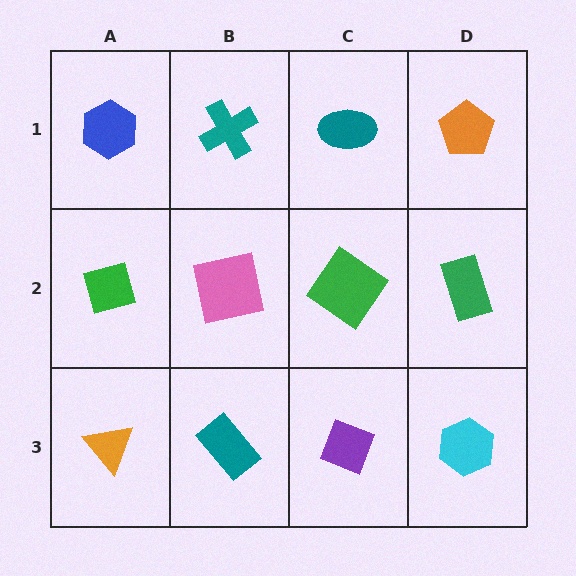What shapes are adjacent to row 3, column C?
A green diamond (row 2, column C), a teal rectangle (row 3, column B), a cyan hexagon (row 3, column D).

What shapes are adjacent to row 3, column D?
A green rectangle (row 2, column D), a purple diamond (row 3, column C).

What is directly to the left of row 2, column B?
A green diamond.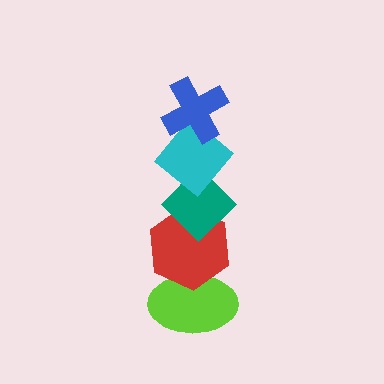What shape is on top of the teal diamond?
The cyan diamond is on top of the teal diamond.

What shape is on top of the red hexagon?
The teal diamond is on top of the red hexagon.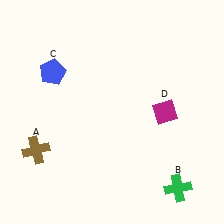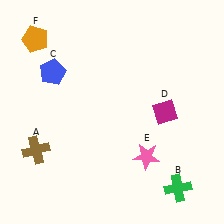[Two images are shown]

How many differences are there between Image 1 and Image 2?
There are 2 differences between the two images.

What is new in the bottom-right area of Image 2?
A pink star (E) was added in the bottom-right area of Image 2.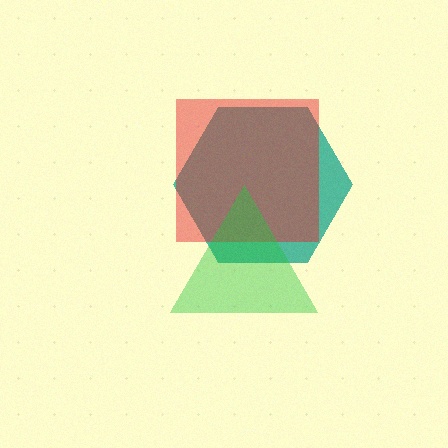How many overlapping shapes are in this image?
There are 3 overlapping shapes in the image.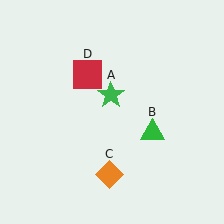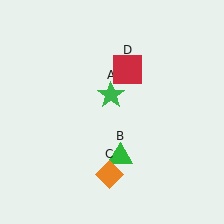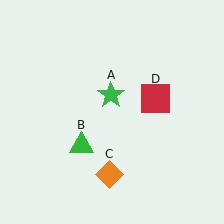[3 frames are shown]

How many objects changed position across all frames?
2 objects changed position: green triangle (object B), red square (object D).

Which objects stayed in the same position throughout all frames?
Green star (object A) and orange diamond (object C) remained stationary.